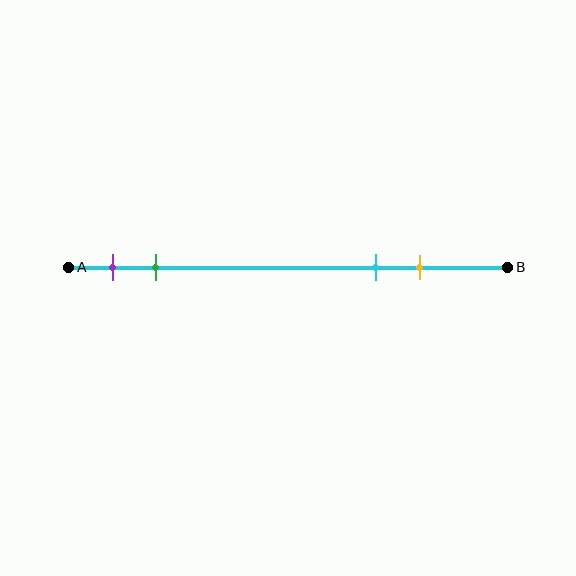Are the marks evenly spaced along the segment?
No, the marks are not evenly spaced.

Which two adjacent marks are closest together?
The purple and green marks are the closest adjacent pair.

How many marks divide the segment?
There are 4 marks dividing the segment.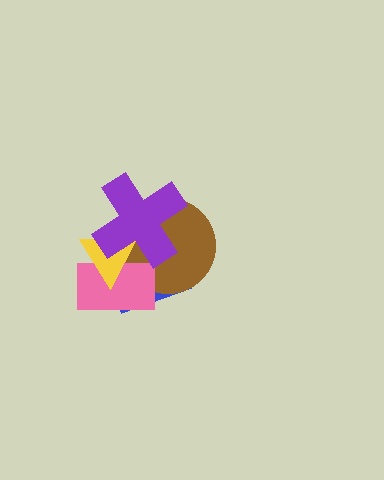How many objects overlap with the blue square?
4 objects overlap with the blue square.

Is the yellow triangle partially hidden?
Yes, it is partially covered by another shape.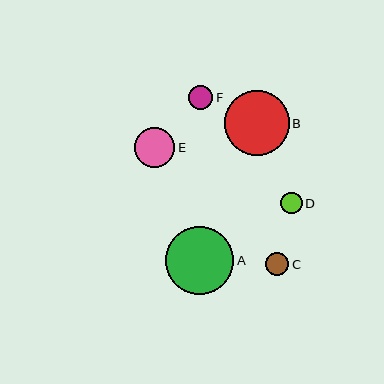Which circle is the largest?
Circle A is the largest with a size of approximately 68 pixels.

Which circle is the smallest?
Circle D is the smallest with a size of approximately 21 pixels.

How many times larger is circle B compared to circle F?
Circle B is approximately 2.7 times the size of circle F.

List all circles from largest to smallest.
From largest to smallest: A, B, E, F, C, D.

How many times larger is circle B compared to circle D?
Circle B is approximately 3.0 times the size of circle D.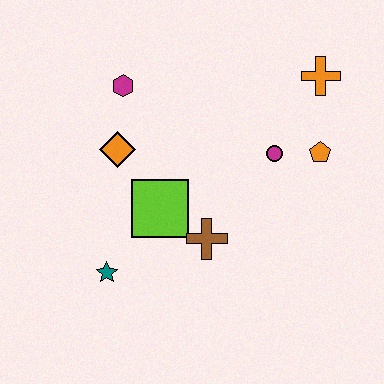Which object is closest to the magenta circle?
The orange pentagon is closest to the magenta circle.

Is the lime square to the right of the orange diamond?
Yes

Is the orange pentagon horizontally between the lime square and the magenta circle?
No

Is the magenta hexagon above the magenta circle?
Yes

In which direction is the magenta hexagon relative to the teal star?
The magenta hexagon is above the teal star.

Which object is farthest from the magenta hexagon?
The orange pentagon is farthest from the magenta hexagon.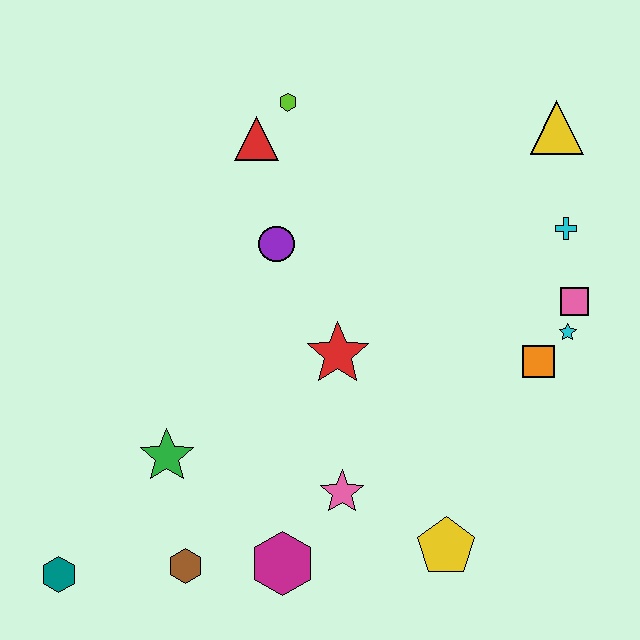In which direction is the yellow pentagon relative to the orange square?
The yellow pentagon is below the orange square.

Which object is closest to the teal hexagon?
The brown hexagon is closest to the teal hexagon.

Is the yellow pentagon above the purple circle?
No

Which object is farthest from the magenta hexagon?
The yellow triangle is farthest from the magenta hexagon.